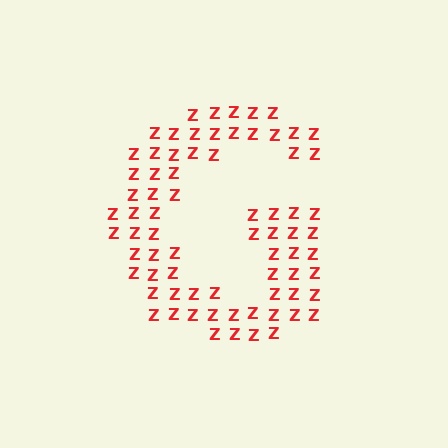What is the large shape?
The large shape is the letter G.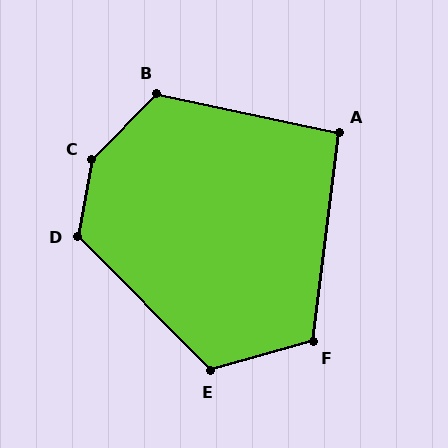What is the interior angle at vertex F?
Approximately 113 degrees (obtuse).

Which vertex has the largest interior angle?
C, at approximately 146 degrees.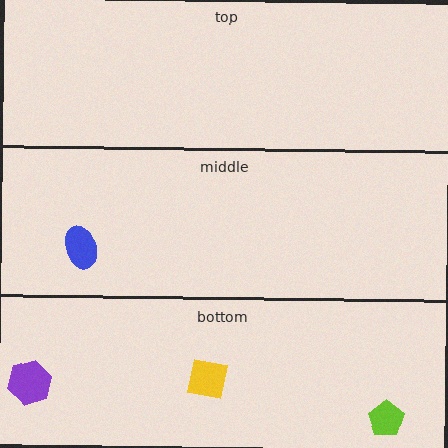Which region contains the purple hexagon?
The bottom region.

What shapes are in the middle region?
The blue ellipse.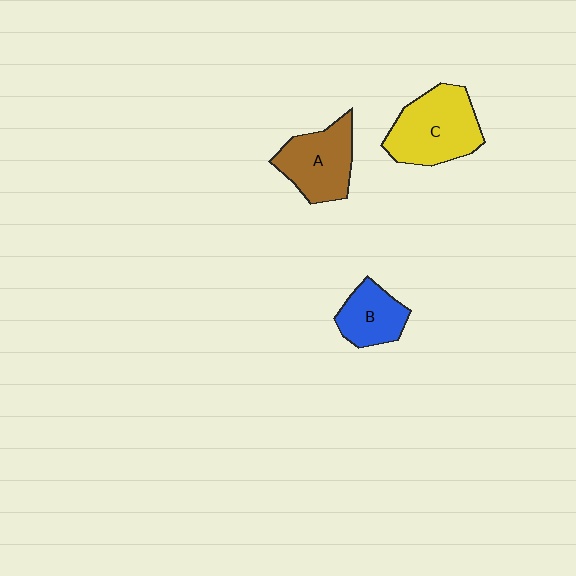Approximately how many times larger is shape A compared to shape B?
Approximately 1.4 times.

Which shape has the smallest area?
Shape B (blue).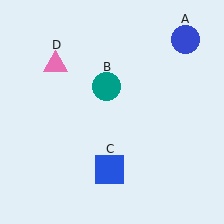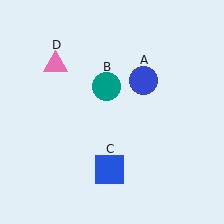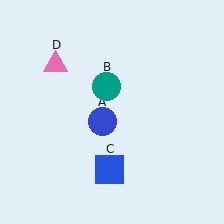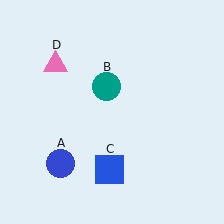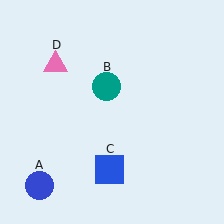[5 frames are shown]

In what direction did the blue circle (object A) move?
The blue circle (object A) moved down and to the left.